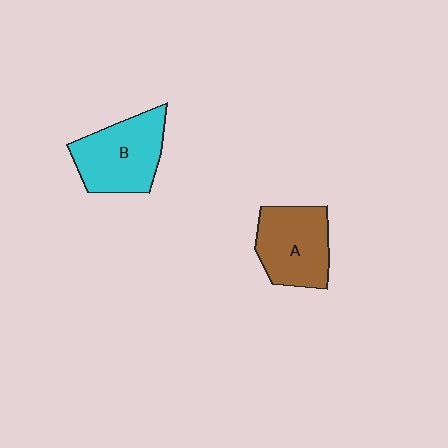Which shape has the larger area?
Shape B (cyan).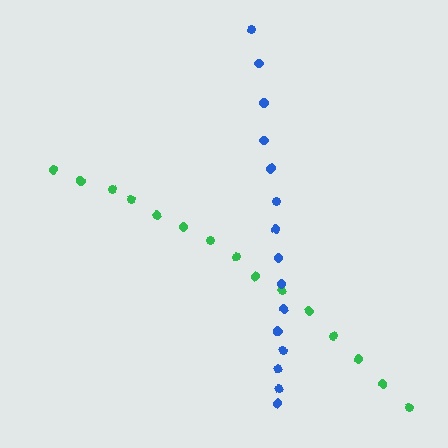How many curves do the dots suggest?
There are 2 distinct paths.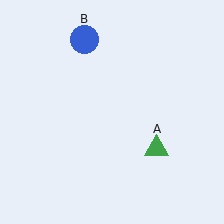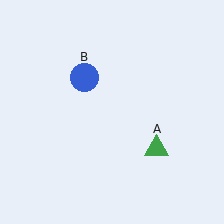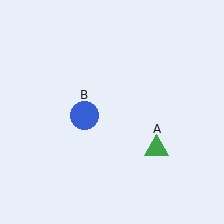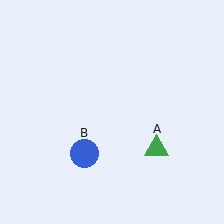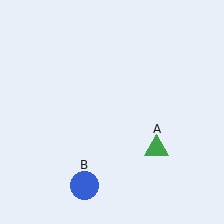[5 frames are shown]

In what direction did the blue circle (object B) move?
The blue circle (object B) moved down.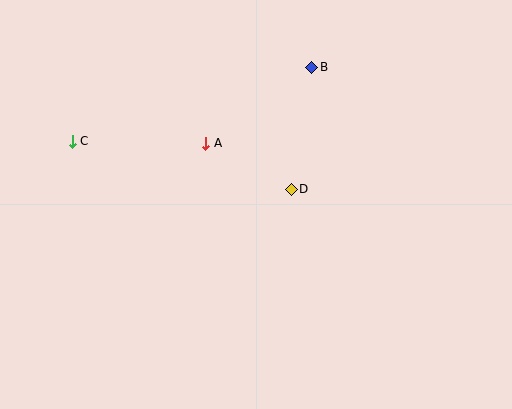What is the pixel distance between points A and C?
The distance between A and C is 133 pixels.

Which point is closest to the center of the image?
Point D at (291, 189) is closest to the center.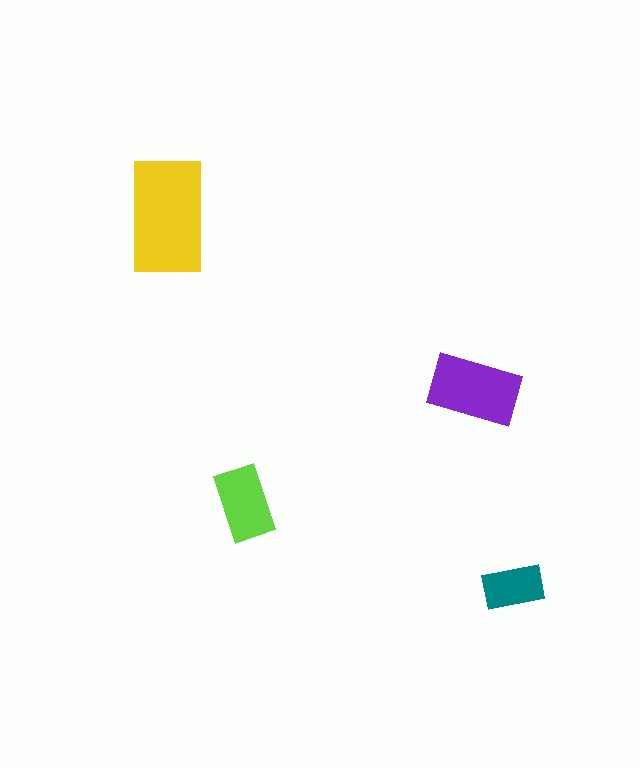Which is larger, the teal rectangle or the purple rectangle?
The purple one.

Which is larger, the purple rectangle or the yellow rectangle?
The yellow one.